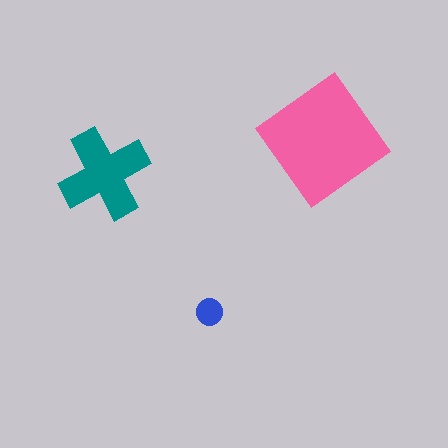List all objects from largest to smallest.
The pink diamond, the teal cross, the blue circle.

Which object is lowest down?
The blue circle is bottommost.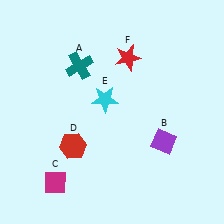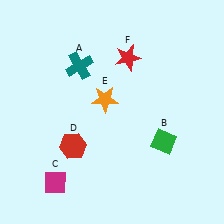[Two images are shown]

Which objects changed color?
B changed from purple to green. E changed from cyan to orange.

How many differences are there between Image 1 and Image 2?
There are 2 differences between the two images.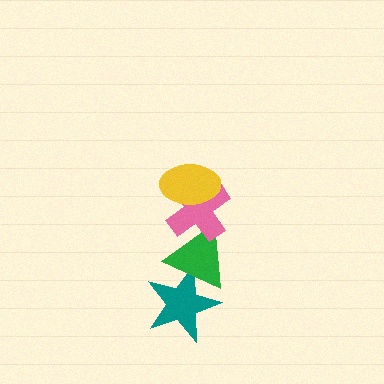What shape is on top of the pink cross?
The yellow ellipse is on top of the pink cross.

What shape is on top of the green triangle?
The pink cross is on top of the green triangle.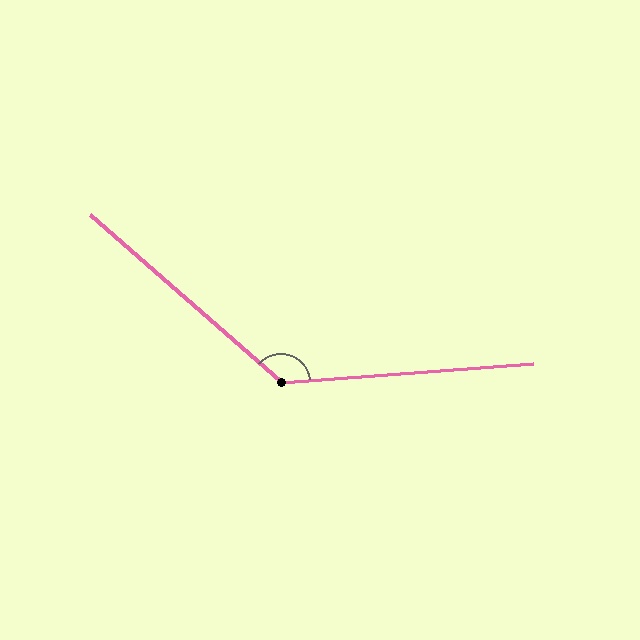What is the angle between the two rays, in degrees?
Approximately 134 degrees.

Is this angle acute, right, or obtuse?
It is obtuse.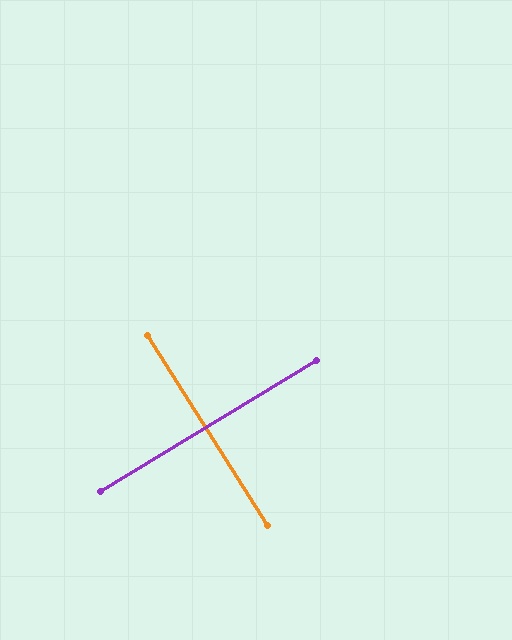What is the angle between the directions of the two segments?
Approximately 89 degrees.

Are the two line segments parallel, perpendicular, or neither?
Perpendicular — they meet at approximately 89°.